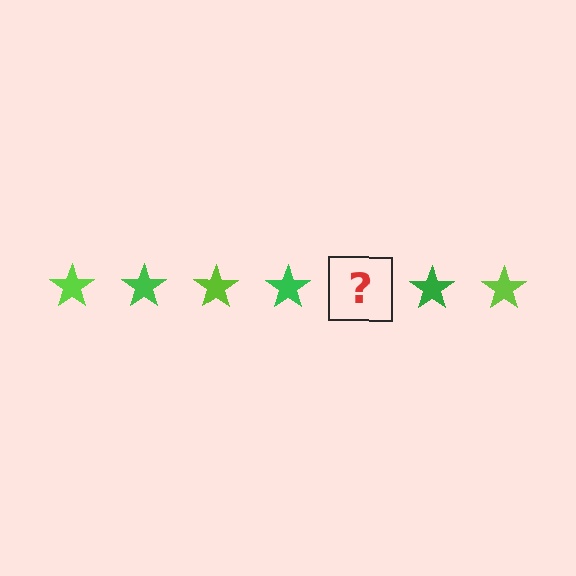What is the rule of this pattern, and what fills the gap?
The rule is that the pattern cycles through lime, green stars. The gap should be filled with a lime star.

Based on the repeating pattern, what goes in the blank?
The blank should be a lime star.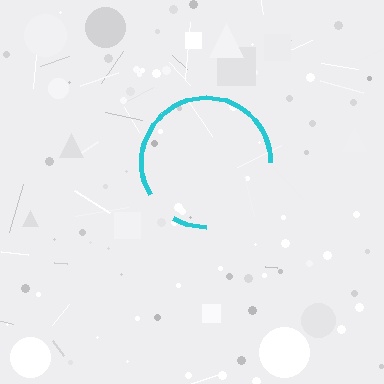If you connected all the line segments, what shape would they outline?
They would outline a circle.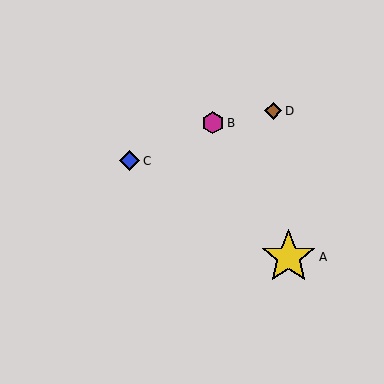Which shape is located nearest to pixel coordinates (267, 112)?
The brown diamond (labeled D) at (273, 111) is nearest to that location.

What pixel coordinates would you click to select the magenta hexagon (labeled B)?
Click at (213, 123) to select the magenta hexagon B.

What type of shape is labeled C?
Shape C is a blue diamond.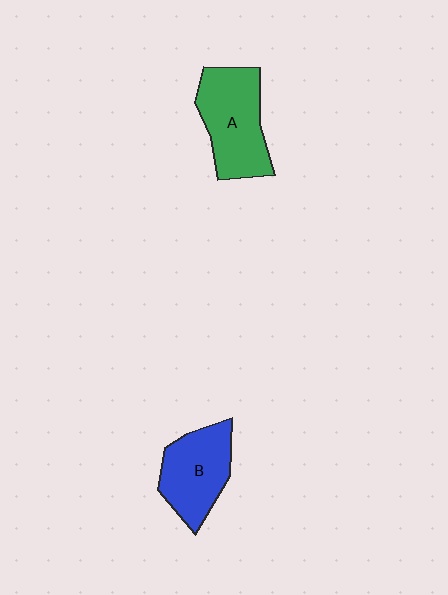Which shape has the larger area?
Shape A (green).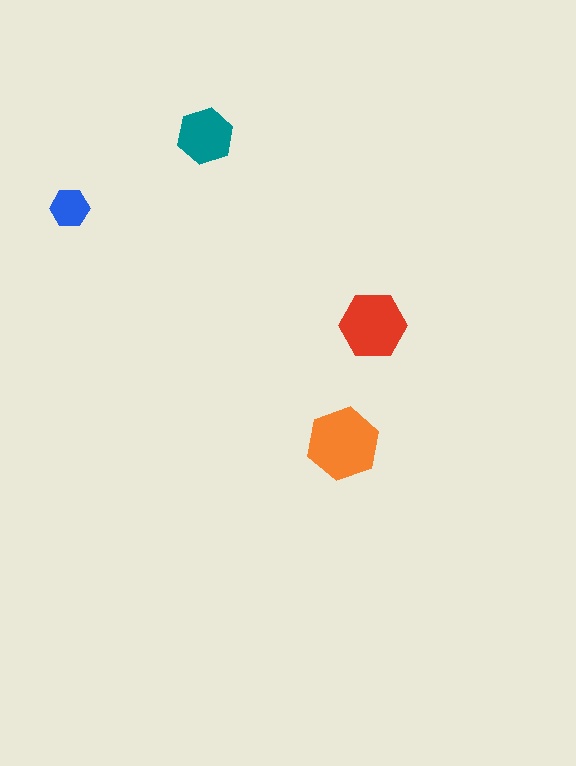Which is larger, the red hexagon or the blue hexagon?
The red one.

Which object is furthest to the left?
The blue hexagon is leftmost.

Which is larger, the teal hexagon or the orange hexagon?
The orange one.